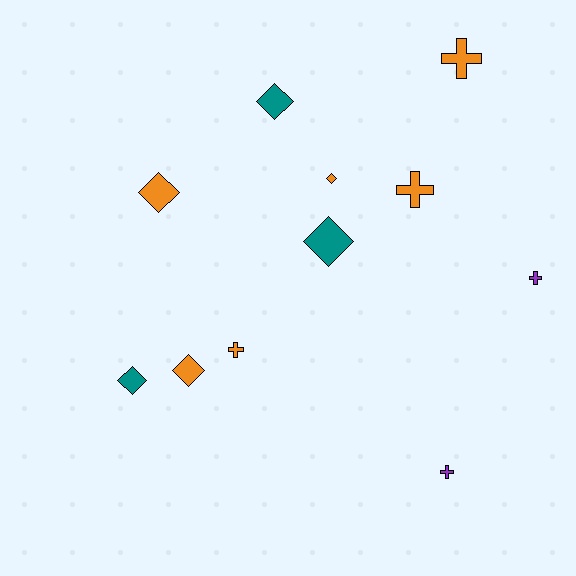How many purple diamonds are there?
There are no purple diamonds.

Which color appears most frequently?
Orange, with 6 objects.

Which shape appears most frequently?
Diamond, with 6 objects.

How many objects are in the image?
There are 11 objects.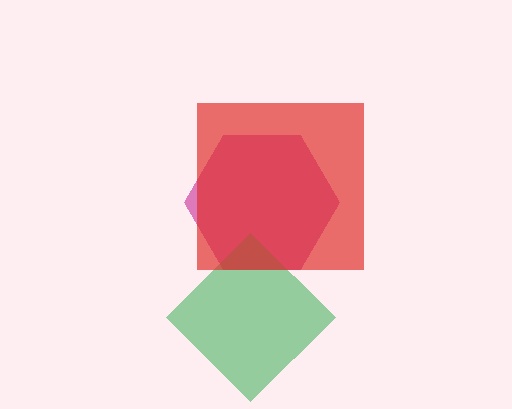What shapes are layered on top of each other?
The layered shapes are: a magenta hexagon, a green diamond, a red square.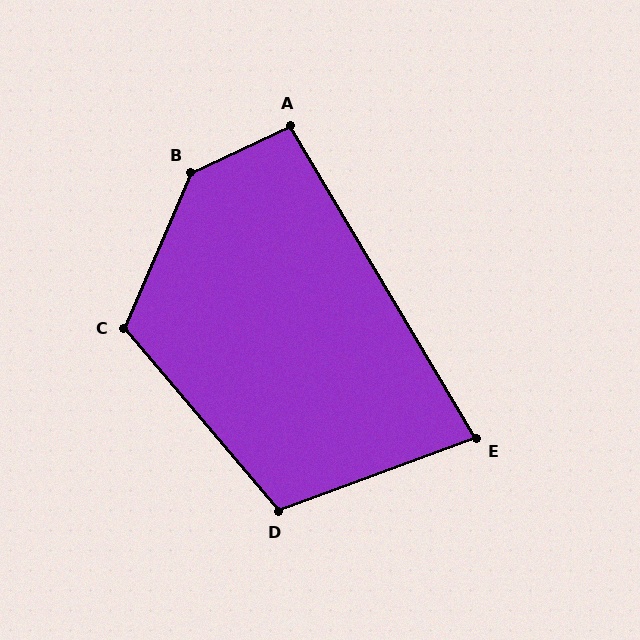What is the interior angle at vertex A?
Approximately 96 degrees (obtuse).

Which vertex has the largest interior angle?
B, at approximately 138 degrees.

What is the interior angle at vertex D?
Approximately 110 degrees (obtuse).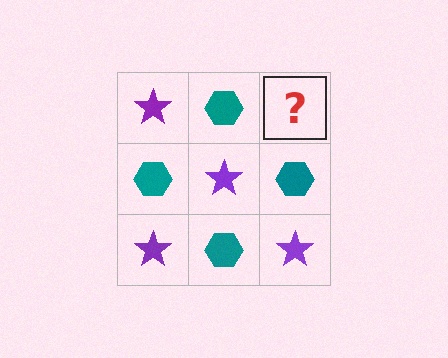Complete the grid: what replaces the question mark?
The question mark should be replaced with a purple star.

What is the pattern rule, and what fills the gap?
The rule is that it alternates purple star and teal hexagon in a checkerboard pattern. The gap should be filled with a purple star.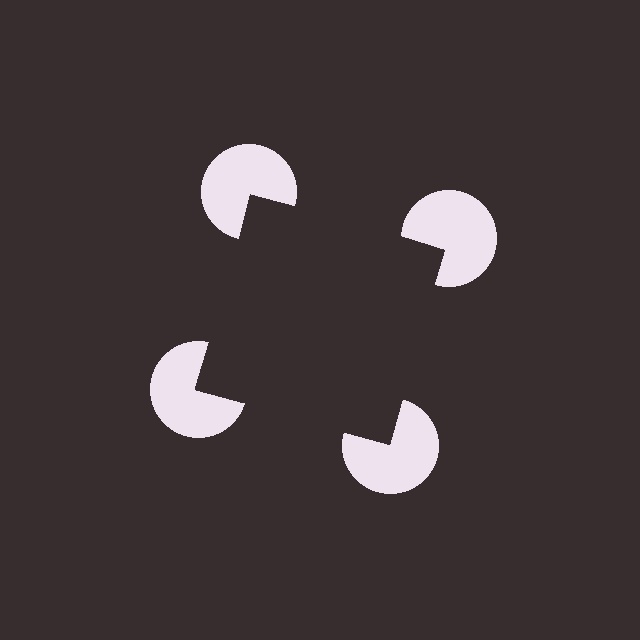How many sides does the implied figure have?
4 sides.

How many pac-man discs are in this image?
There are 4 — one at each vertex of the illusory square.